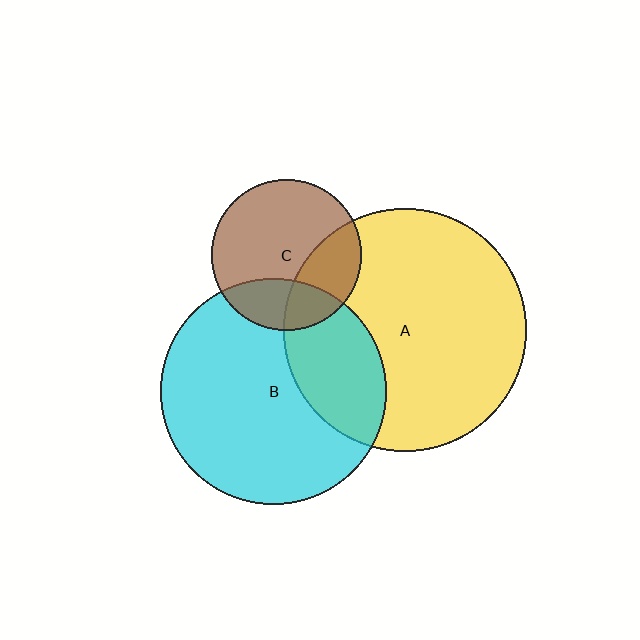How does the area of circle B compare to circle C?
Approximately 2.2 times.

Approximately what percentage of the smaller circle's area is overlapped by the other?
Approximately 30%.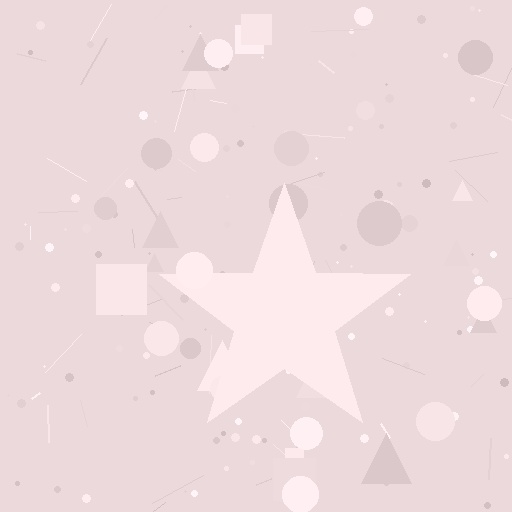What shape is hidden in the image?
A star is hidden in the image.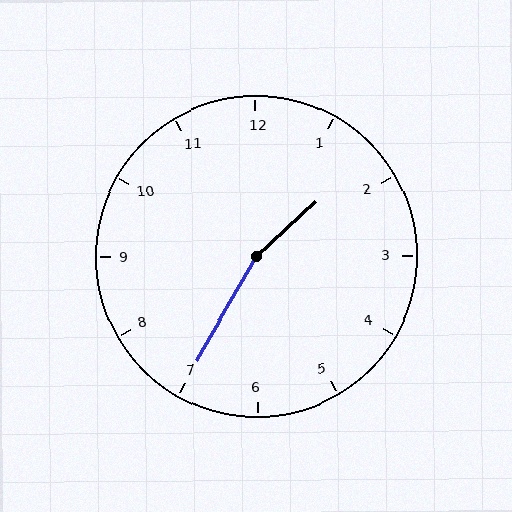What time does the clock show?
1:35.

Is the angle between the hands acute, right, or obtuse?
It is obtuse.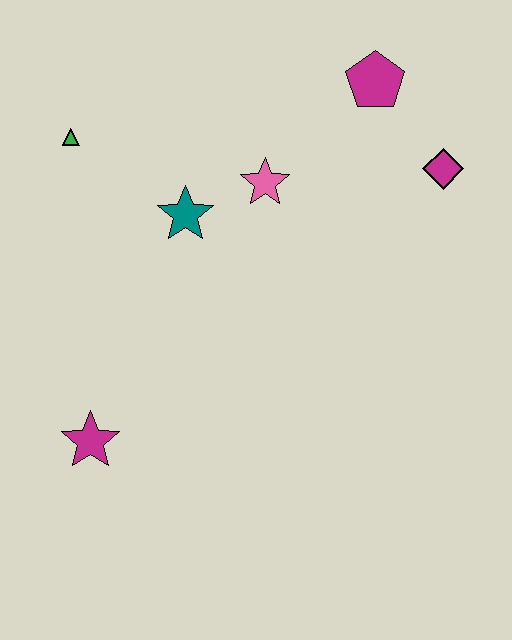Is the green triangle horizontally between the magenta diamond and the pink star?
No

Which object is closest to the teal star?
The pink star is closest to the teal star.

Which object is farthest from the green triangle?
The magenta diamond is farthest from the green triangle.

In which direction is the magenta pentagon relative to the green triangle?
The magenta pentagon is to the right of the green triangle.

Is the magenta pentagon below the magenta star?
No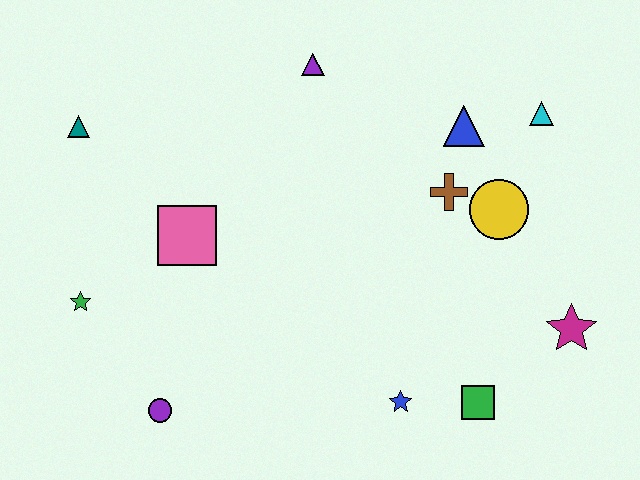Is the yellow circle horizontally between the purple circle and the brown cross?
No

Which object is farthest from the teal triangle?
The magenta star is farthest from the teal triangle.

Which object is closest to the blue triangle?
The brown cross is closest to the blue triangle.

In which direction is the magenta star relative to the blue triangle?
The magenta star is below the blue triangle.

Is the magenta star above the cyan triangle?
No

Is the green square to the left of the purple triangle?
No